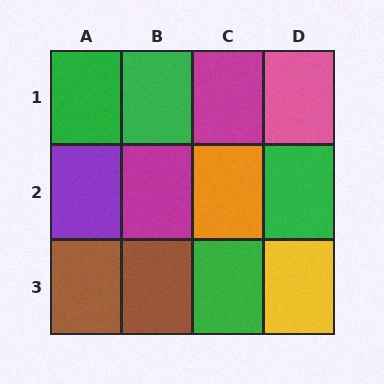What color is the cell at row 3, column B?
Brown.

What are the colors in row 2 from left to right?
Purple, magenta, orange, green.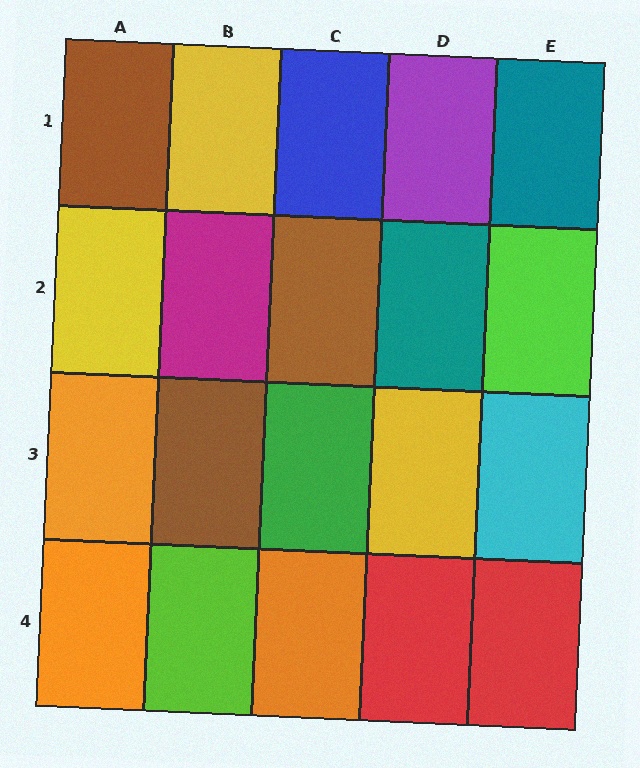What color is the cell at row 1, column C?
Blue.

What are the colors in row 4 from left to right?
Orange, lime, orange, red, red.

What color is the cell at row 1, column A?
Brown.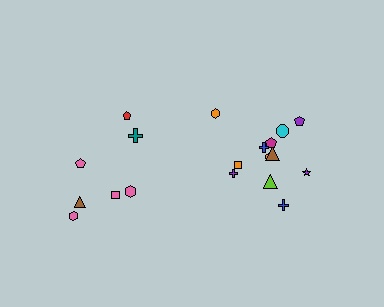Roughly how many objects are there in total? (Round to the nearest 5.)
Roughly 20 objects in total.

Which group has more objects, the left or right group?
The right group.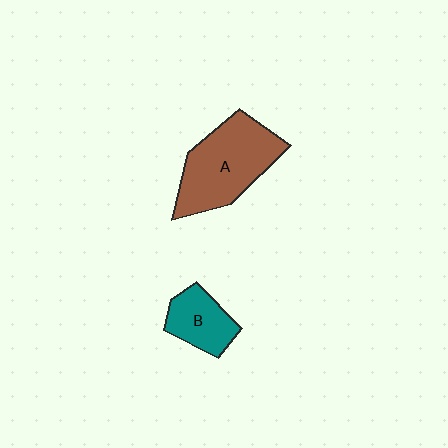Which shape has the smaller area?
Shape B (teal).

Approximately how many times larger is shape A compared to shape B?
Approximately 2.0 times.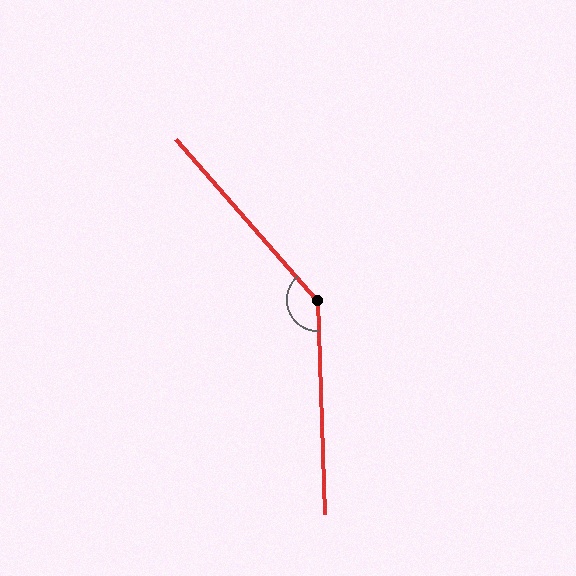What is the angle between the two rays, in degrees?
Approximately 141 degrees.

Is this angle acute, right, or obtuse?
It is obtuse.